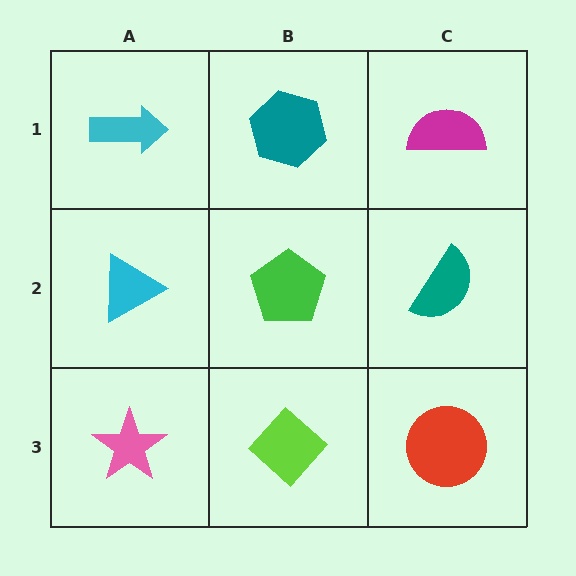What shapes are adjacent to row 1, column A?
A cyan triangle (row 2, column A), a teal hexagon (row 1, column B).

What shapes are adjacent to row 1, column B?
A green pentagon (row 2, column B), a cyan arrow (row 1, column A), a magenta semicircle (row 1, column C).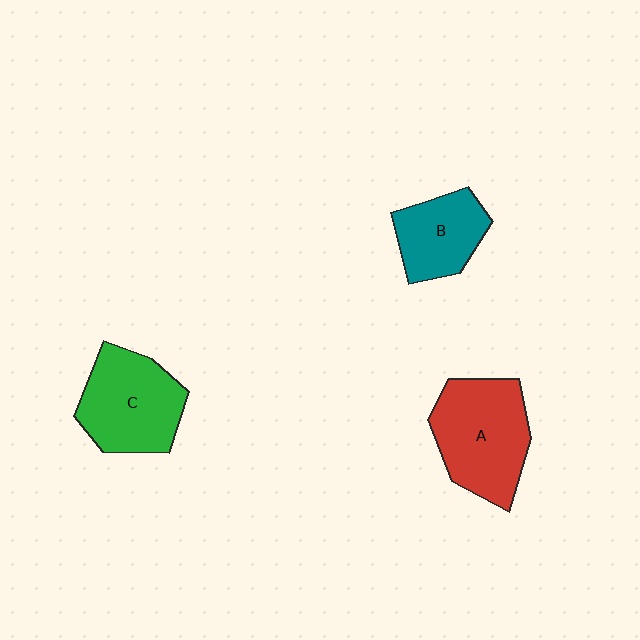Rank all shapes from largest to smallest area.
From largest to smallest: A (red), C (green), B (teal).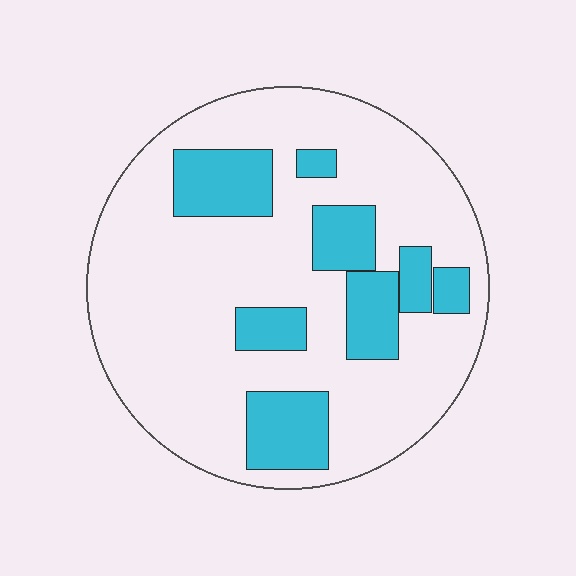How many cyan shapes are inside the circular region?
8.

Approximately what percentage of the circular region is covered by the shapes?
Approximately 25%.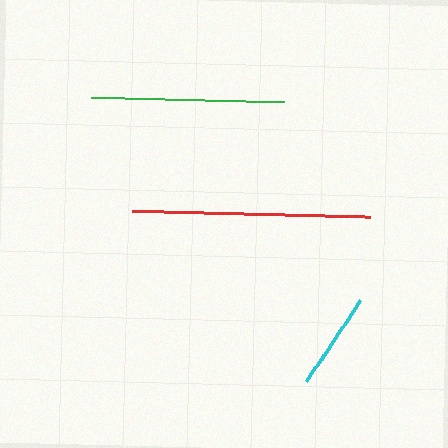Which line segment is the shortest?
The cyan line is the shortest at approximately 98 pixels.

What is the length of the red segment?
The red segment is approximately 238 pixels long.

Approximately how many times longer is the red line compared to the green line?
The red line is approximately 1.2 times the length of the green line.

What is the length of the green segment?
The green segment is approximately 193 pixels long.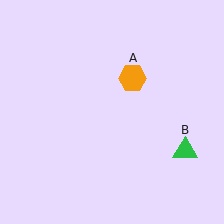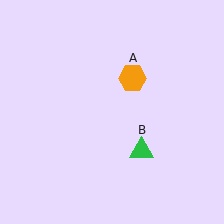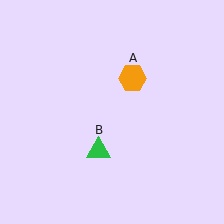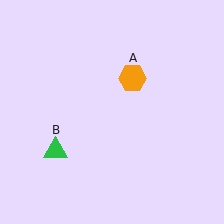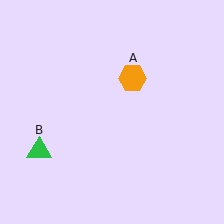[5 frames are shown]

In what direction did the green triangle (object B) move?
The green triangle (object B) moved left.